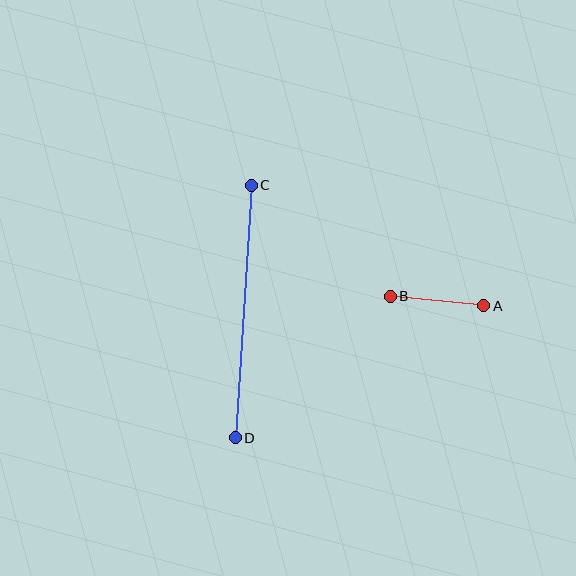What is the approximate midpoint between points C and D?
The midpoint is at approximately (243, 312) pixels.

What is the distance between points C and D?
The distance is approximately 253 pixels.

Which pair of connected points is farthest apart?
Points C and D are farthest apart.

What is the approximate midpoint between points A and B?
The midpoint is at approximately (437, 301) pixels.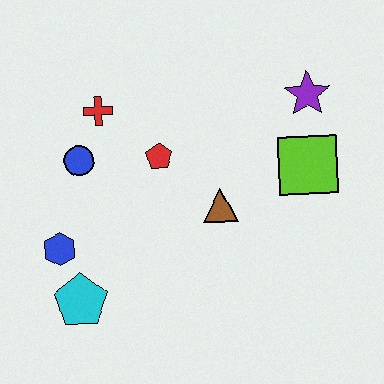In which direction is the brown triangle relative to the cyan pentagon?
The brown triangle is to the right of the cyan pentagon.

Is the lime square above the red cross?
No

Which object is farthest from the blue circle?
The purple star is farthest from the blue circle.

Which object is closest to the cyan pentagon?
The blue hexagon is closest to the cyan pentagon.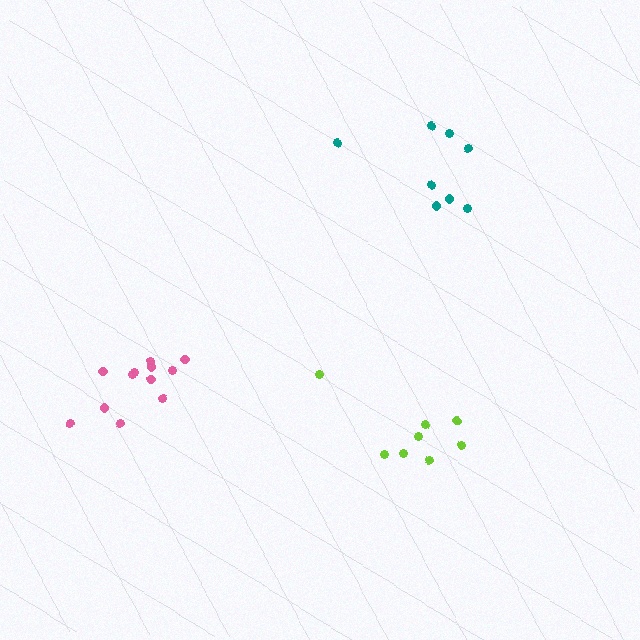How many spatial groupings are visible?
There are 3 spatial groupings.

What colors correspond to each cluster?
The clusters are colored: teal, pink, lime.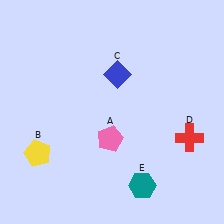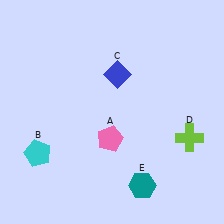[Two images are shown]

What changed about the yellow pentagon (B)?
In Image 1, B is yellow. In Image 2, it changed to cyan.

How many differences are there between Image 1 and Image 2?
There are 2 differences between the two images.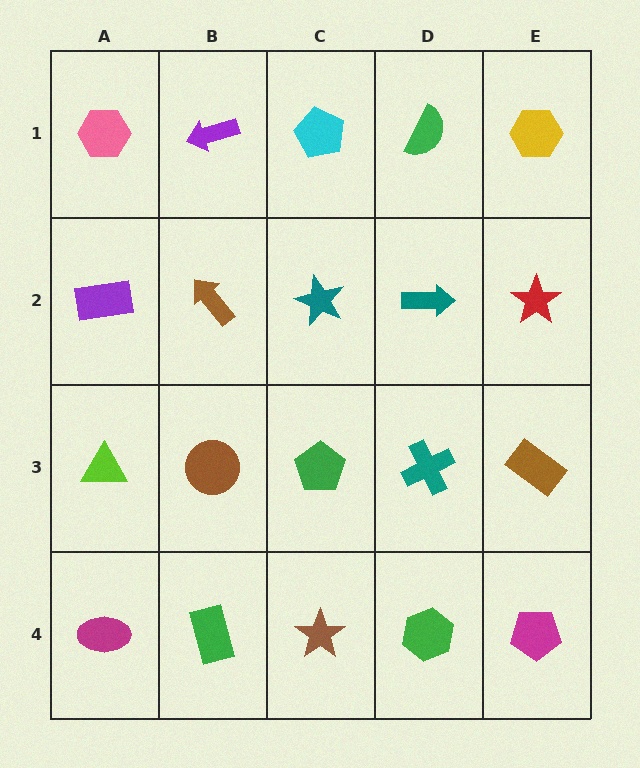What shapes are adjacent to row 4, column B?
A brown circle (row 3, column B), a magenta ellipse (row 4, column A), a brown star (row 4, column C).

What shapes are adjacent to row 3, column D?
A teal arrow (row 2, column D), a green hexagon (row 4, column D), a green pentagon (row 3, column C), a brown rectangle (row 3, column E).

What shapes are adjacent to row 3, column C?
A teal star (row 2, column C), a brown star (row 4, column C), a brown circle (row 3, column B), a teal cross (row 3, column D).